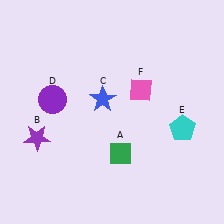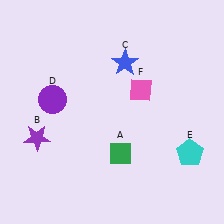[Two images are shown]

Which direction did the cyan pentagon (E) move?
The cyan pentagon (E) moved down.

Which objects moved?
The objects that moved are: the blue star (C), the cyan pentagon (E).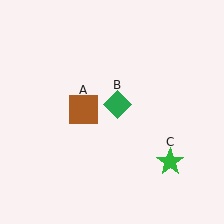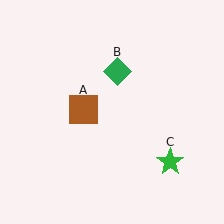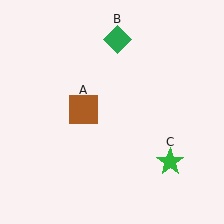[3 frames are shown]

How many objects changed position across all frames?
1 object changed position: green diamond (object B).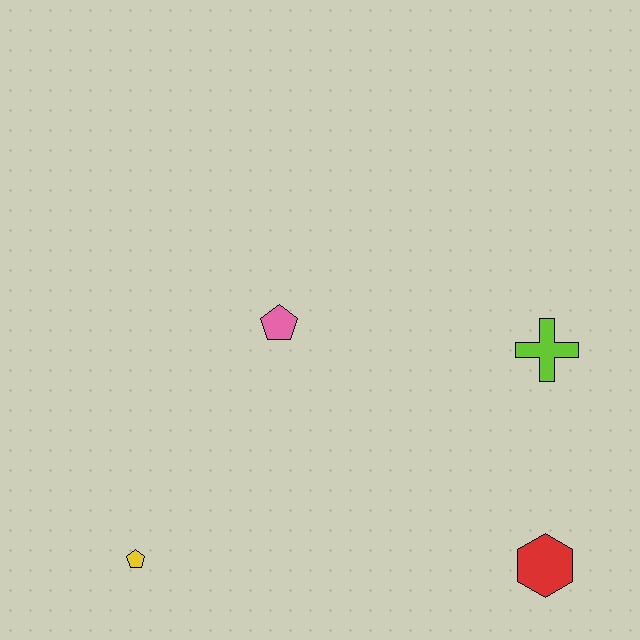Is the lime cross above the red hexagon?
Yes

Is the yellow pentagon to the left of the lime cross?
Yes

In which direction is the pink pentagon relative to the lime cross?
The pink pentagon is to the left of the lime cross.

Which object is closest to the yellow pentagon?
The pink pentagon is closest to the yellow pentagon.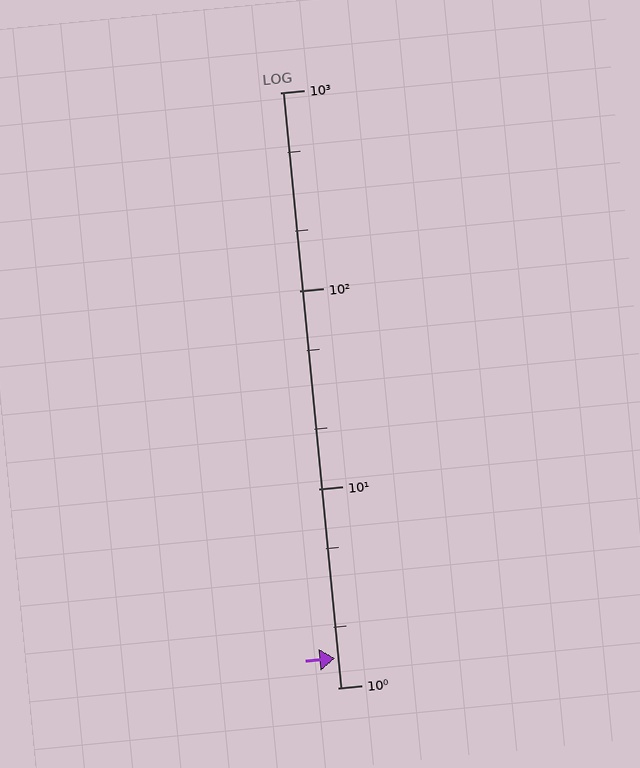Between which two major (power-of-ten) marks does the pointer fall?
The pointer is between 1 and 10.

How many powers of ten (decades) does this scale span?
The scale spans 3 decades, from 1 to 1000.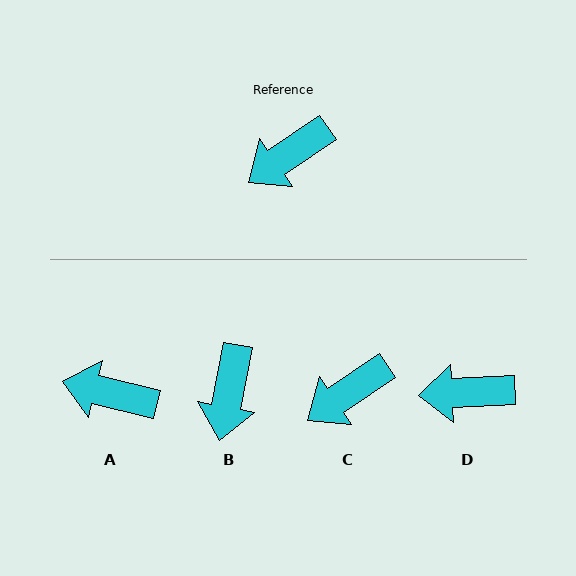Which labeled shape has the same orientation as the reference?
C.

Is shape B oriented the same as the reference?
No, it is off by about 45 degrees.